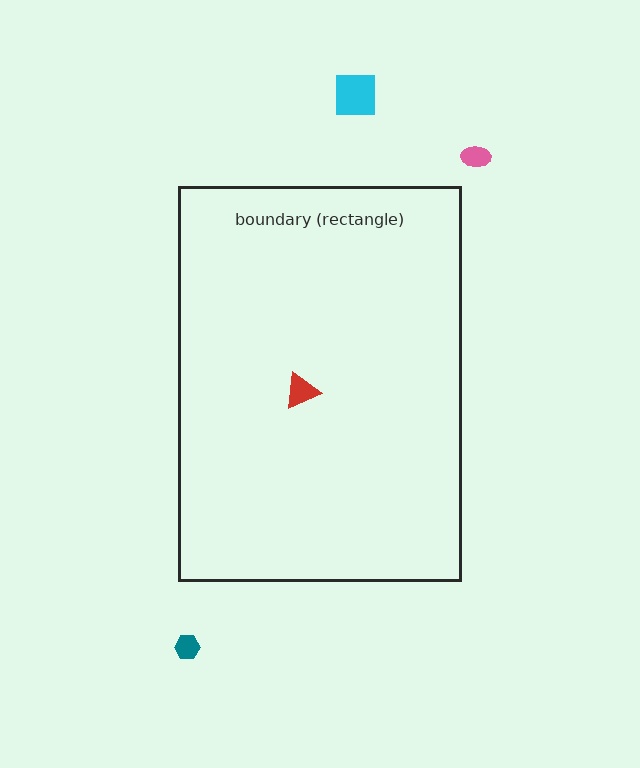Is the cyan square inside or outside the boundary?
Outside.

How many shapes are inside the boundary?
1 inside, 3 outside.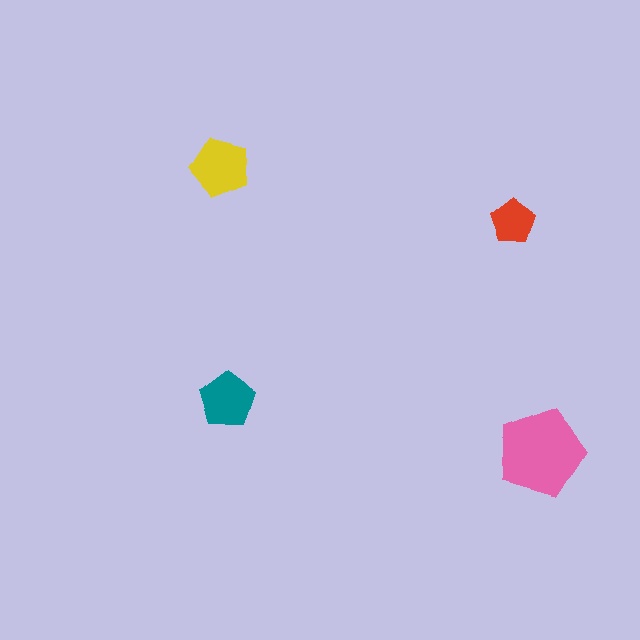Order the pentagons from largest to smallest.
the pink one, the yellow one, the teal one, the red one.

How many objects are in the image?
There are 4 objects in the image.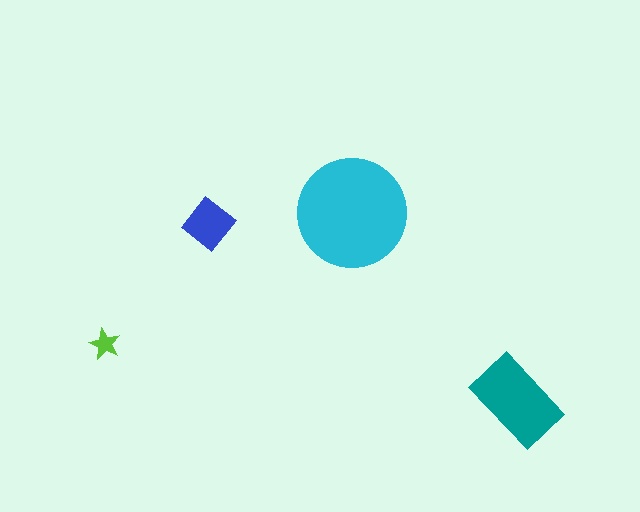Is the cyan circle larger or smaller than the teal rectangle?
Larger.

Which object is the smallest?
The lime star.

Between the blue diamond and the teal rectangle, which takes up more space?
The teal rectangle.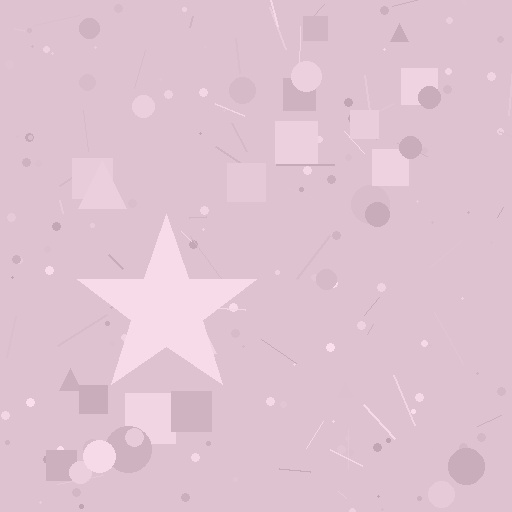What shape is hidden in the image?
A star is hidden in the image.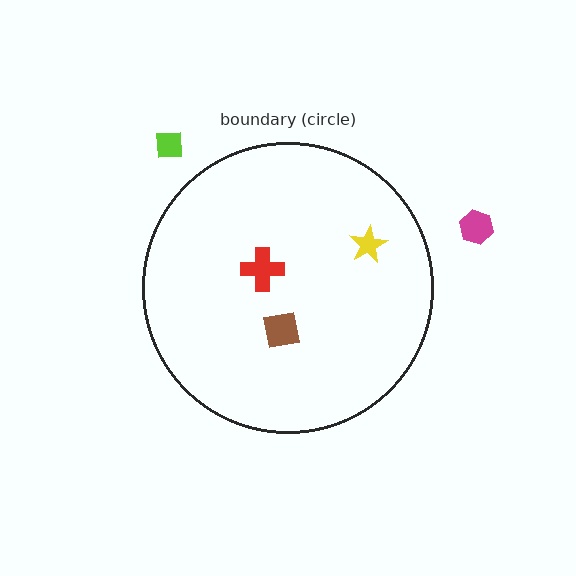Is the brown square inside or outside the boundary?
Inside.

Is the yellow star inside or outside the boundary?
Inside.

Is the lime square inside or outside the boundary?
Outside.